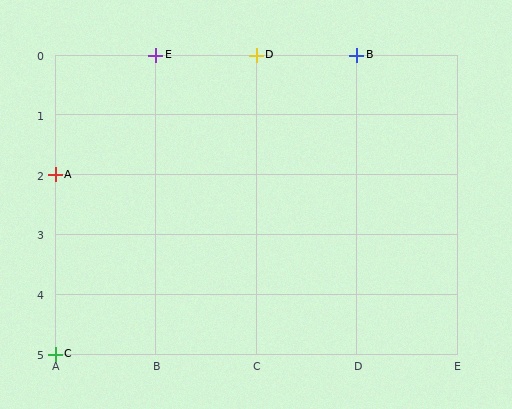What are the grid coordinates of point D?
Point D is at grid coordinates (C, 0).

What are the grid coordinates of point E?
Point E is at grid coordinates (B, 0).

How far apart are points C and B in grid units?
Points C and B are 3 columns and 5 rows apart (about 5.8 grid units diagonally).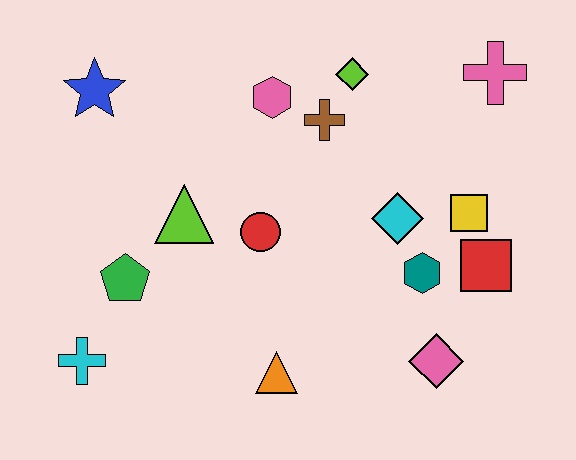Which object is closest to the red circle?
The lime triangle is closest to the red circle.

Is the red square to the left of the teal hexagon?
No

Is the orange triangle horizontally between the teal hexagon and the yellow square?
No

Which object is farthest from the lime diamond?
The cyan cross is farthest from the lime diamond.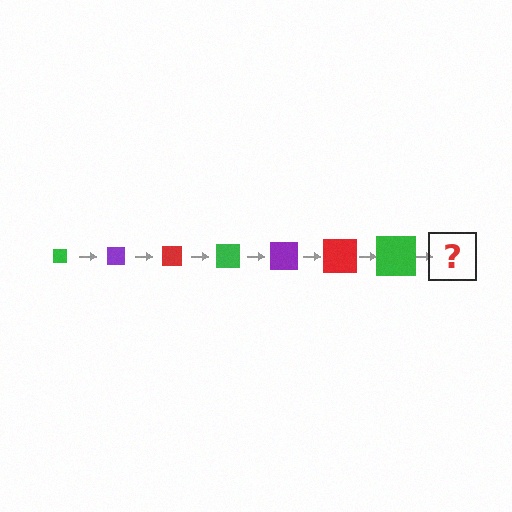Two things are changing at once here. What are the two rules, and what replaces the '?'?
The two rules are that the square grows larger each step and the color cycles through green, purple, and red. The '?' should be a purple square, larger than the previous one.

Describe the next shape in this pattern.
It should be a purple square, larger than the previous one.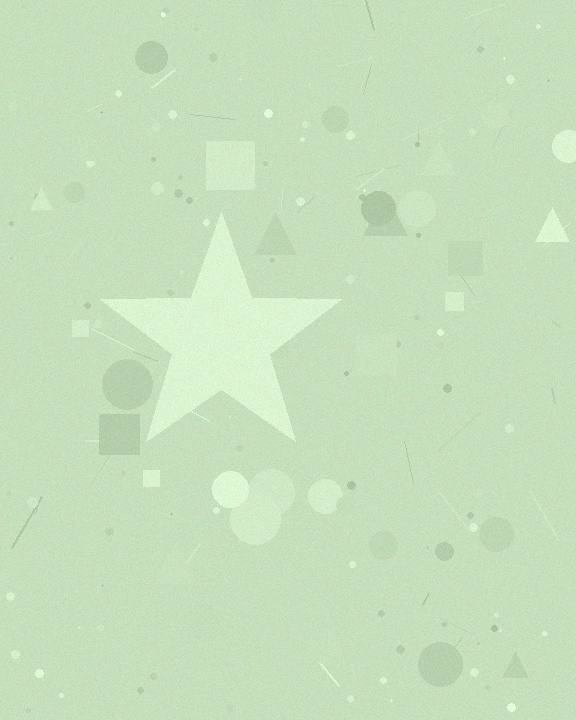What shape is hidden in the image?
A star is hidden in the image.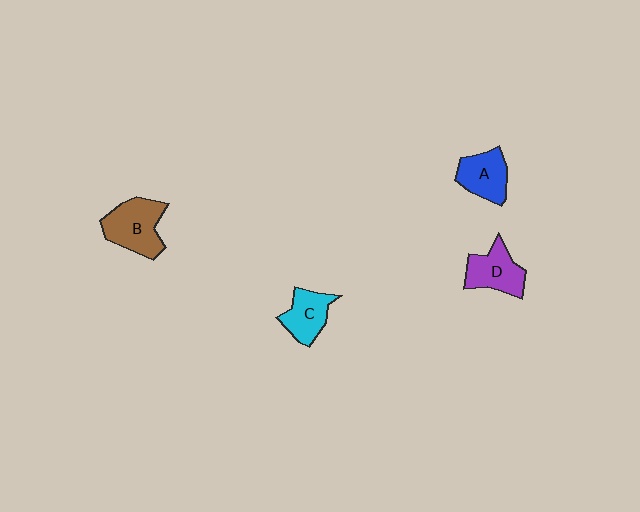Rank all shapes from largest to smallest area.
From largest to smallest: B (brown), D (purple), A (blue), C (cyan).